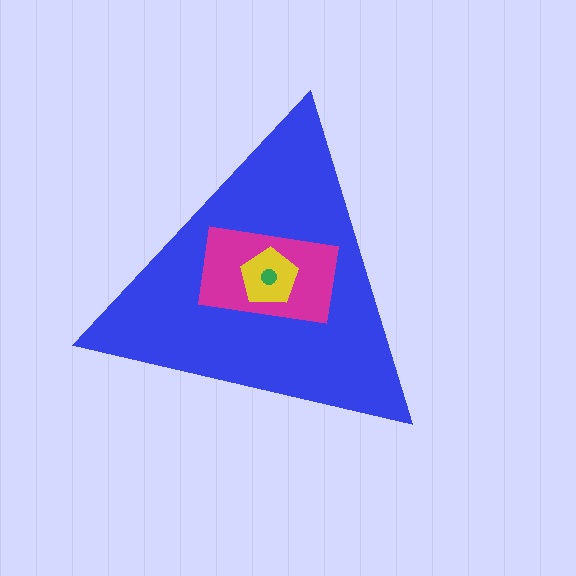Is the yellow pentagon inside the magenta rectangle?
Yes.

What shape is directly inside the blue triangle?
The magenta rectangle.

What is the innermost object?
The green circle.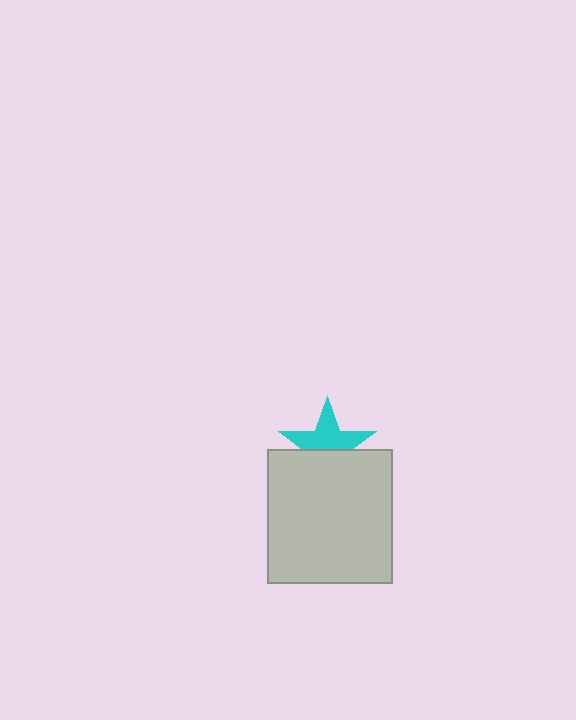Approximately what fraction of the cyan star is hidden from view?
Roughly 43% of the cyan star is hidden behind the light gray rectangle.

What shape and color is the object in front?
The object in front is a light gray rectangle.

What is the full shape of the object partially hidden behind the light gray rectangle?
The partially hidden object is a cyan star.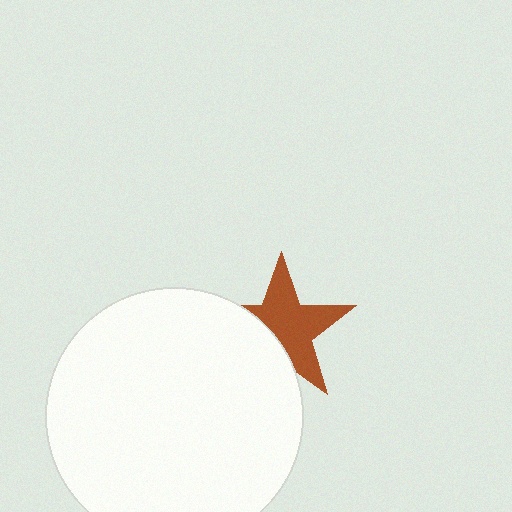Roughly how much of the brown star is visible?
About half of it is visible (roughly 64%).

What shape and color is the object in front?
The object in front is a white circle.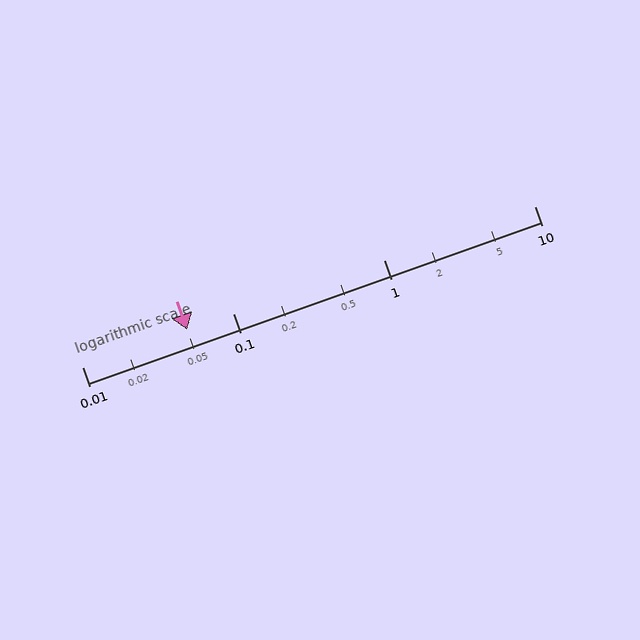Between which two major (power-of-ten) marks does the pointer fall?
The pointer is between 0.01 and 0.1.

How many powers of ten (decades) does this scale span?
The scale spans 3 decades, from 0.01 to 10.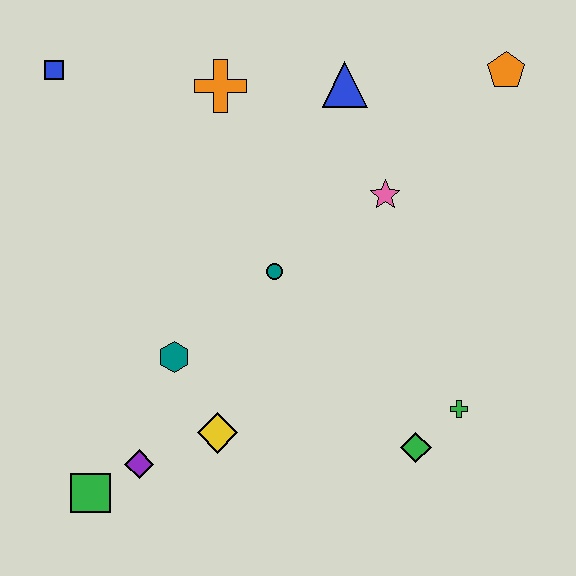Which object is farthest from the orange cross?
The green square is farthest from the orange cross.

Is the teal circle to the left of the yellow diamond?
No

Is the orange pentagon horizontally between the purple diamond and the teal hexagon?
No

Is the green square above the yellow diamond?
No